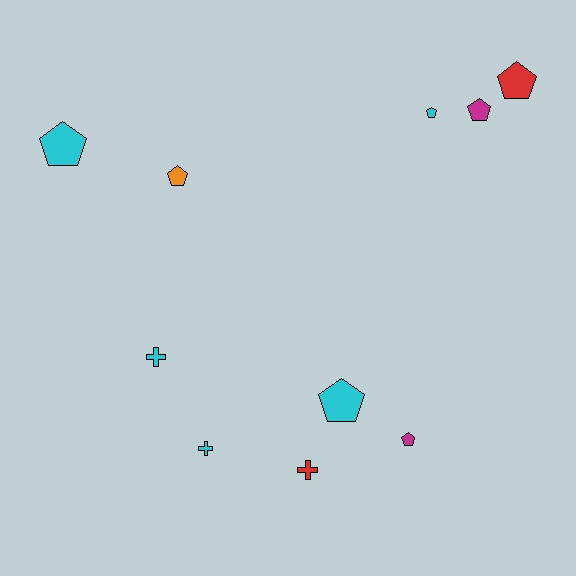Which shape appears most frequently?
Pentagon, with 7 objects.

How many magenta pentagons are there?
There are 2 magenta pentagons.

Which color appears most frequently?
Cyan, with 5 objects.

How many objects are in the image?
There are 10 objects.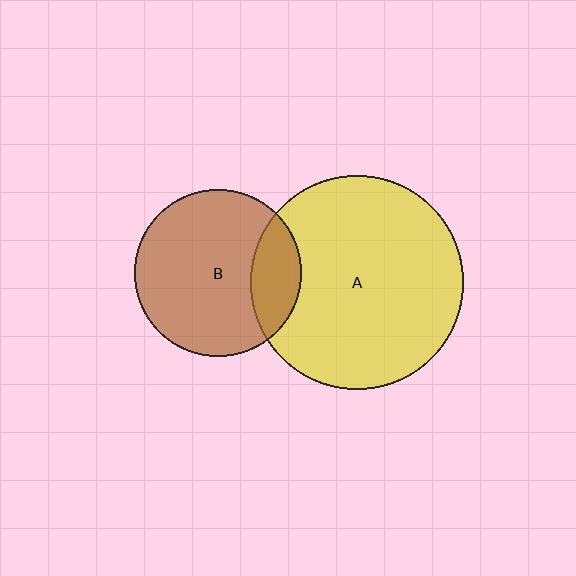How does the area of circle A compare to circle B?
Approximately 1.6 times.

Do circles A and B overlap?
Yes.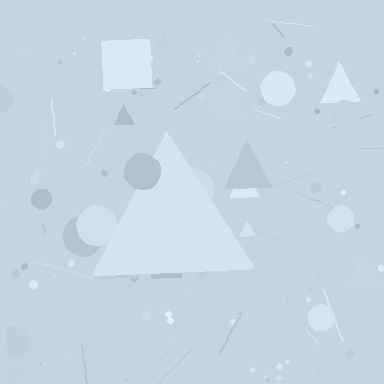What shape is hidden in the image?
A triangle is hidden in the image.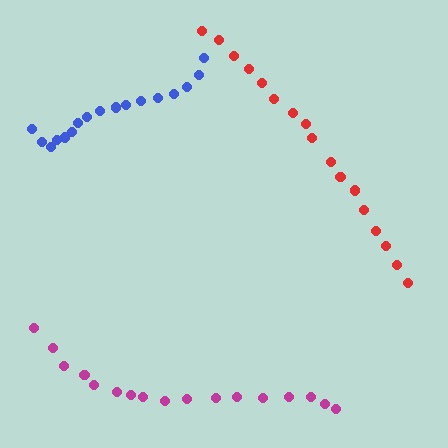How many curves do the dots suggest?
There are 3 distinct paths.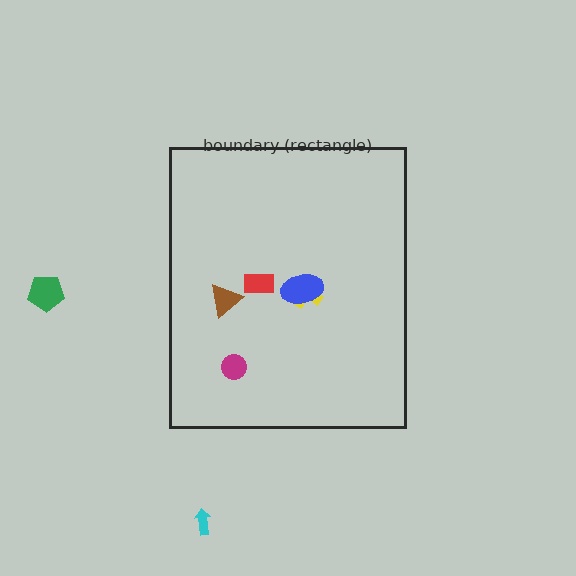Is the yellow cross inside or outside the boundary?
Inside.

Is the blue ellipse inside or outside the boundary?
Inside.